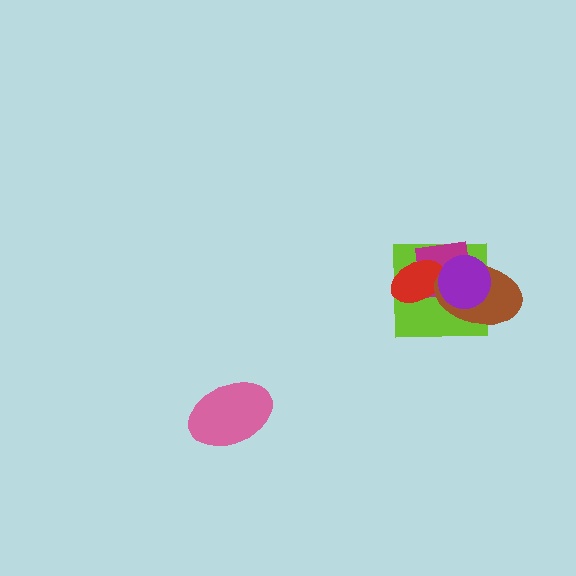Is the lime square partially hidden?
Yes, it is partially covered by another shape.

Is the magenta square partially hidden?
Yes, it is partially covered by another shape.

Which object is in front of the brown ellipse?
The purple circle is in front of the brown ellipse.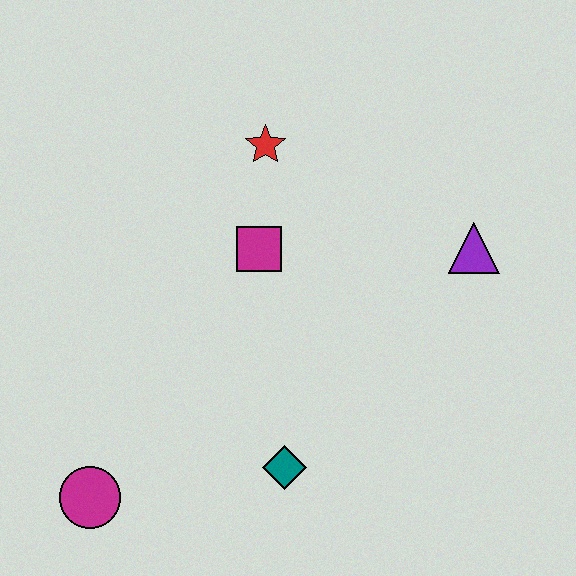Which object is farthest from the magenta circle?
The purple triangle is farthest from the magenta circle.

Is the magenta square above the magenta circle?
Yes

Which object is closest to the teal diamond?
The magenta circle is closest to the teal diamond.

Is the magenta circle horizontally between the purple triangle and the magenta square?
No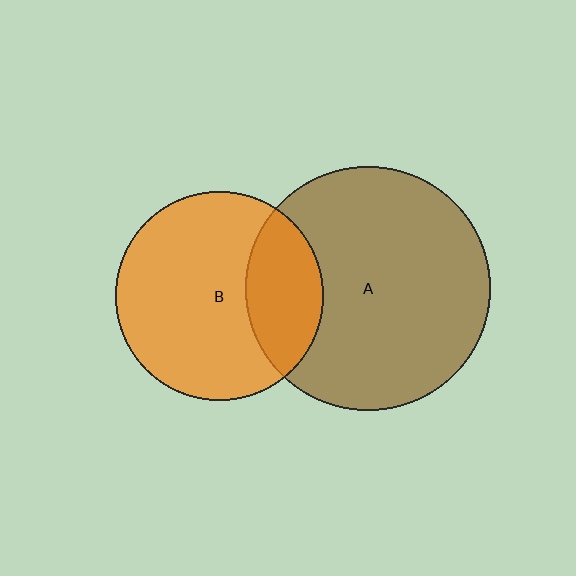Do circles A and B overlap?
Yes.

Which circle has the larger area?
Circle A (brown).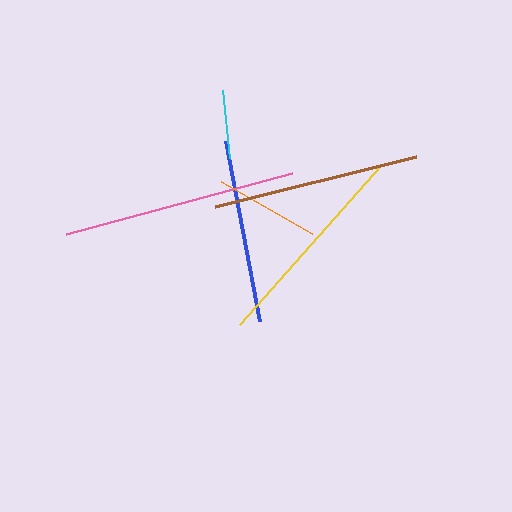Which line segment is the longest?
The pink line is the longest at approximately 234 pixels.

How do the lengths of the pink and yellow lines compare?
The pink and yellow lines are approximately the same length.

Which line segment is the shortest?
The cyan line is the shortest at approximately 69 pixels.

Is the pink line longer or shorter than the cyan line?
The pink line is longer than the cyan line.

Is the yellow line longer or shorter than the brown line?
The yellow line is longer than the brown line.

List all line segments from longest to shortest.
From longest to shortest: pink, yellow, brown, blue, orange, cyan.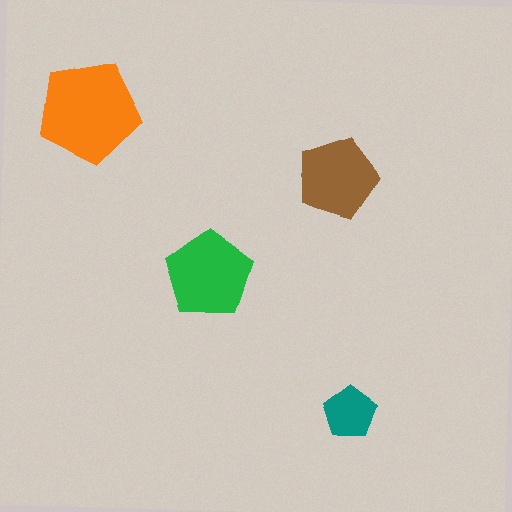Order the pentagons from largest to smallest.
the orange one, the green one, the brown one, the teal one.